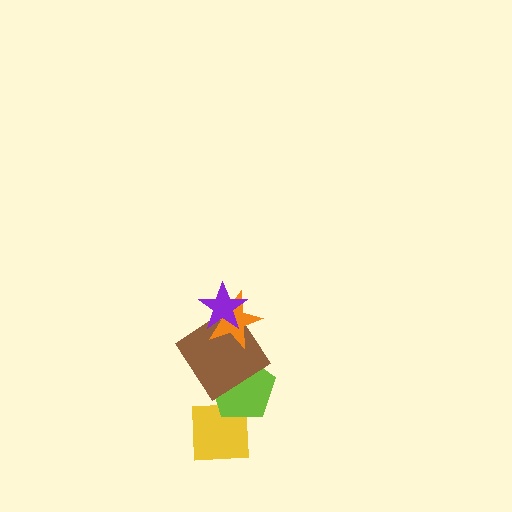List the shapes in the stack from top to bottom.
From top to bottom: the purple star, the orange star, the brown diamond, the lime pentagon, the yellow square.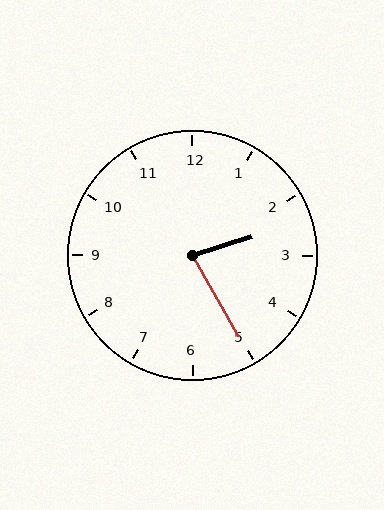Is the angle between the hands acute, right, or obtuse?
It is acute.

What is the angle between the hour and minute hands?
Approximately 78 degrees.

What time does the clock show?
2:25.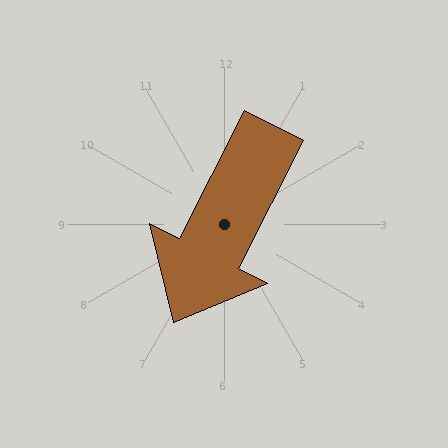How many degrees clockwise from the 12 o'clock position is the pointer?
Approximately 207 degrees.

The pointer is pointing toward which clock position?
Roughly 7 o'clock.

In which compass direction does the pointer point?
Southwest.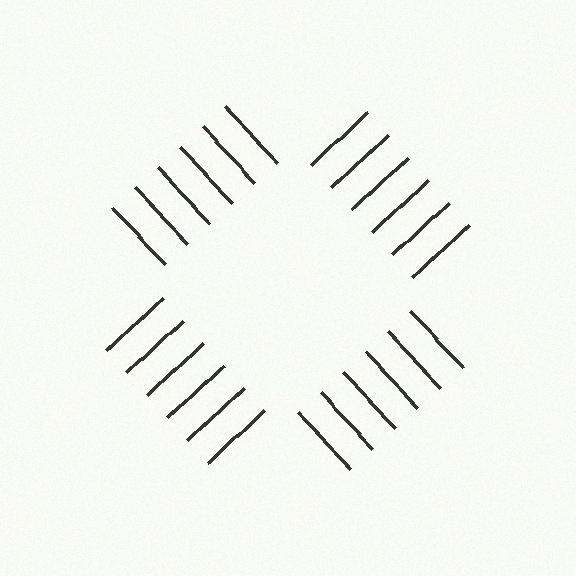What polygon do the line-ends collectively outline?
An illusory square — the line segments terminate on its edges but no continuous stroke is drawn.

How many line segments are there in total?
24 — 6 along each of the 4 edges.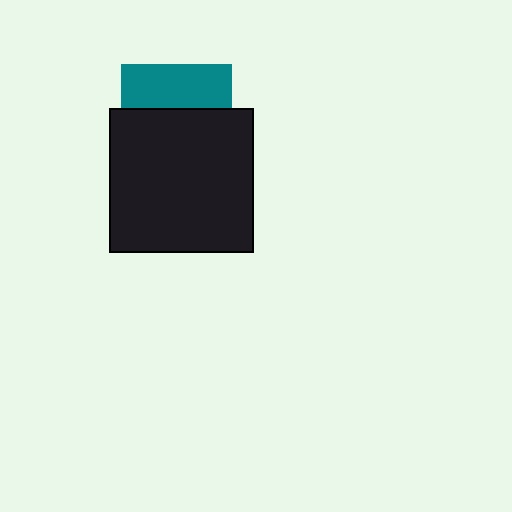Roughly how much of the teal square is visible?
A small part of it is visible (roughly 39%).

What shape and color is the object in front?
The object in front is a black square.